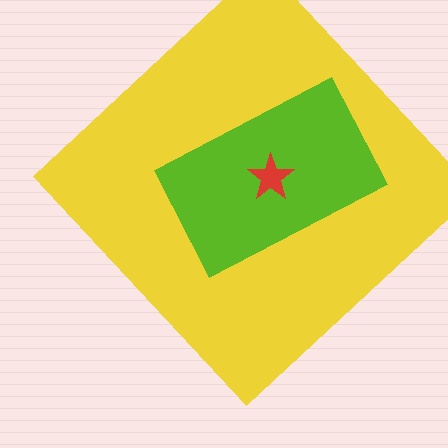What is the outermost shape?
The yellow diamond.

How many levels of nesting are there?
3.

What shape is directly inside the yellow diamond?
The lime rectangle.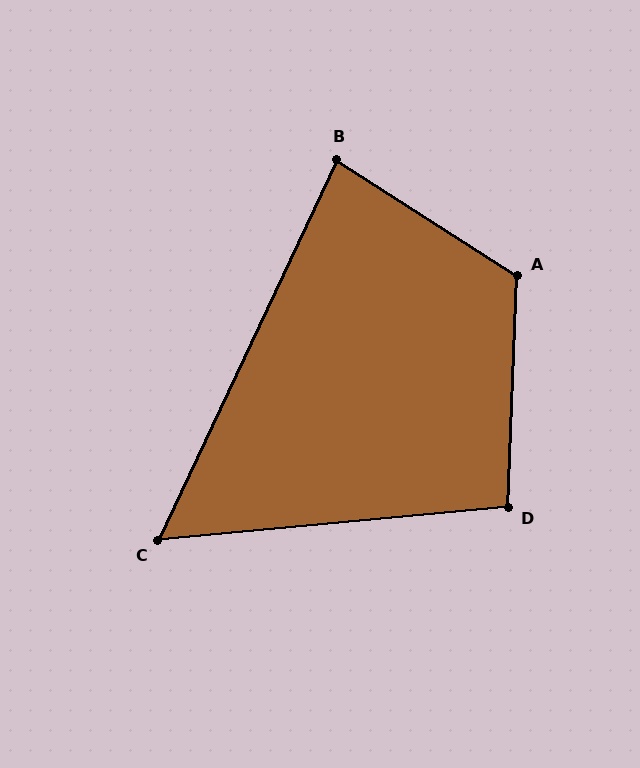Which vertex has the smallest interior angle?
C, at approximately 59 degrees.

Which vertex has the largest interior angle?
A, at approximately 121 degrees.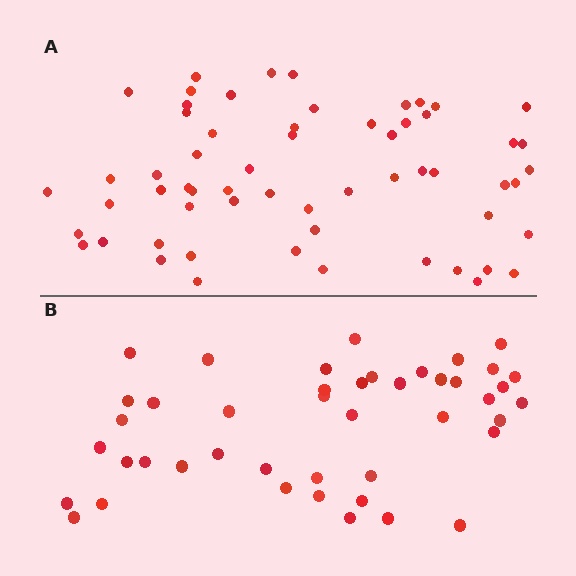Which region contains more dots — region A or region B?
Region A (the top region) has more dots.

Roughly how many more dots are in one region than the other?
Region A has approximately 15 more dots than region B.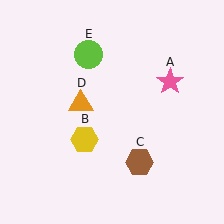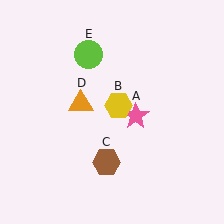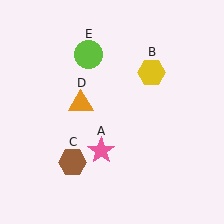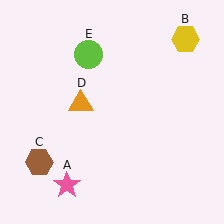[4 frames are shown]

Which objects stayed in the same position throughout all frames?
Orange triangle (object D) and lime circle (object E) remained stationary.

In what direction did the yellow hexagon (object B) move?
The yellow hexagon (object B) moved up and to the right.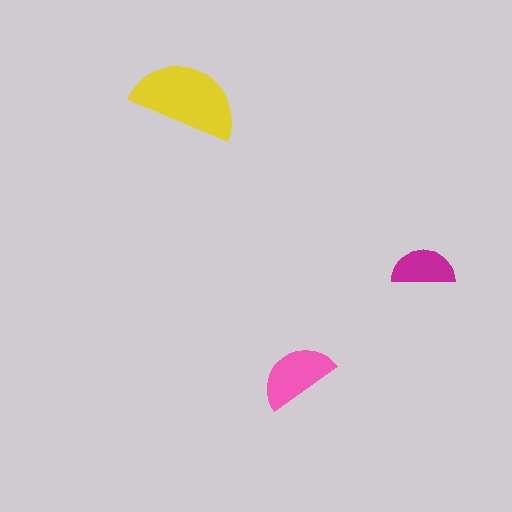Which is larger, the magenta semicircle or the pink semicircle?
The pink one.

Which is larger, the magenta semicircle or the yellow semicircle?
The yellow one.